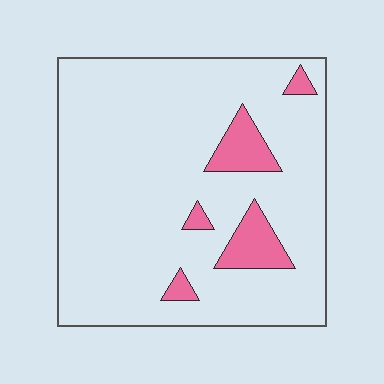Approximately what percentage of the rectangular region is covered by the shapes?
Approximately 10%.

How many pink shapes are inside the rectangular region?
5.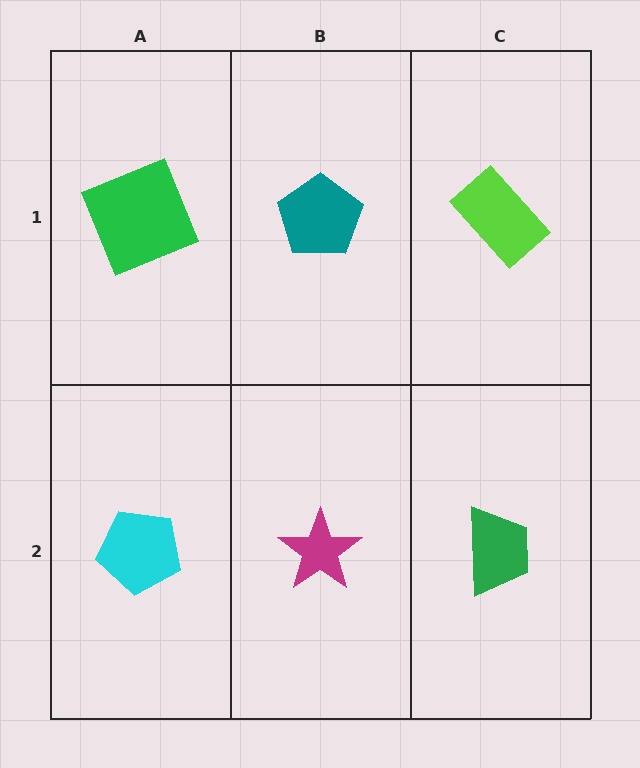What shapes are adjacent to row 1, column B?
A magenta star (row 2, column B), a green square (row 1, column A), a lime rectangle (row 1, column C).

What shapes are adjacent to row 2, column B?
A teal pentagon (row 1, column B), a cyan pentagon (row 2, column A), a green trapezoid (row 2, column C).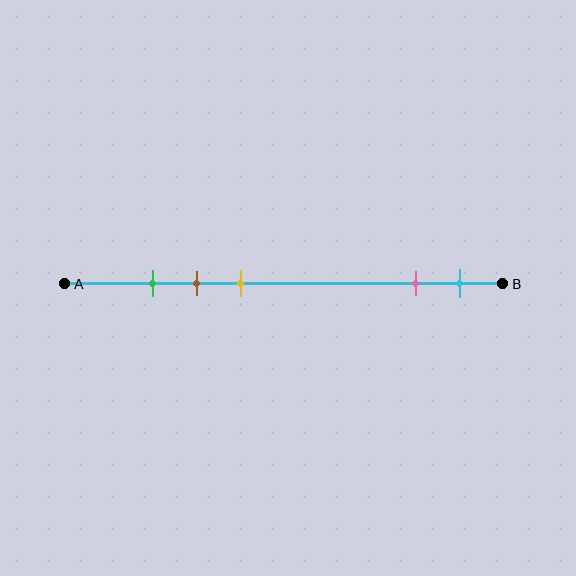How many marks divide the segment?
There are 5 marks dividing the segment.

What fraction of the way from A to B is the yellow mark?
The yellow mark is approximately 40% (0.4) of the way from A to B.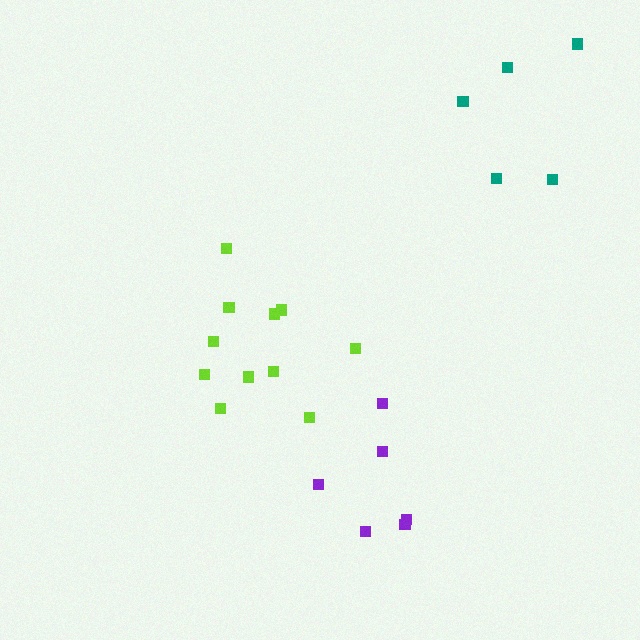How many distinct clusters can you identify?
There are 3 distinct clusters.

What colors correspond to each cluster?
The clusters are colored: teal, lime, purple.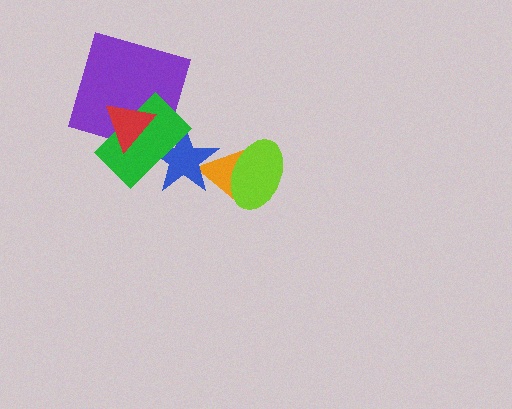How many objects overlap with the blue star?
2 objects overlap with the blue star.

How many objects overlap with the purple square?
2 objects overlap with the purple square.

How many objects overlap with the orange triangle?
2 objects overlap with the orange triangle.